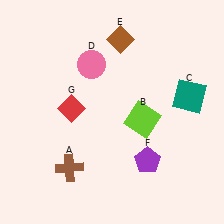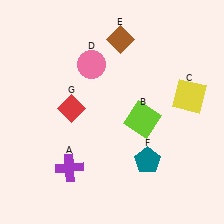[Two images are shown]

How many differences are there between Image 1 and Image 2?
There are 3 differences between the two images.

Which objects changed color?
A changed from brown to purple. C changed from teal to yellow. F changed from purple to teal.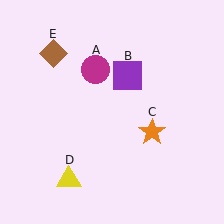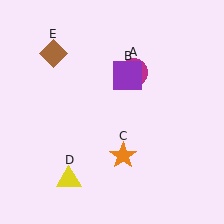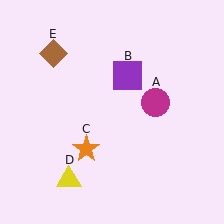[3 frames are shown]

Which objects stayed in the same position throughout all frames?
Purple square (object B) and yellow triangle (object D) and brown diamond (object E) remained stationary.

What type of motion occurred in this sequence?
The magenta circle (object A), orange star (object C) rotated clockwise around the center of the scene.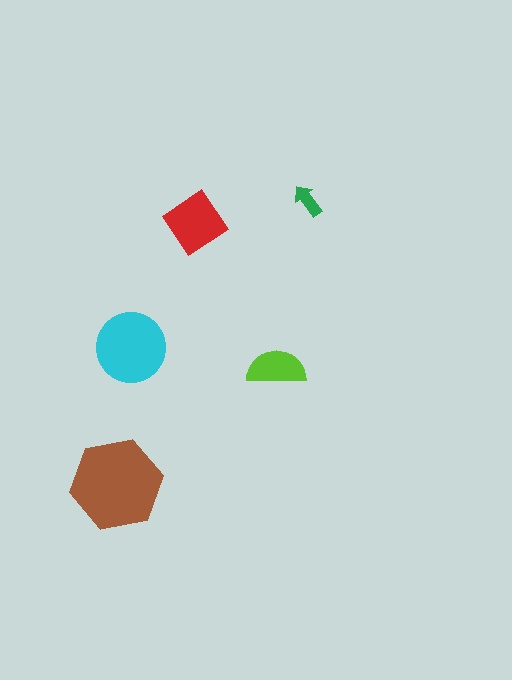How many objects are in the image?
There are 5 objects in the image.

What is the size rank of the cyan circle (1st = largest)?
2nd.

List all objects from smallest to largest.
The green arrow, the lime semicircle, the red diamond, the cyan circle, the brown hexagon.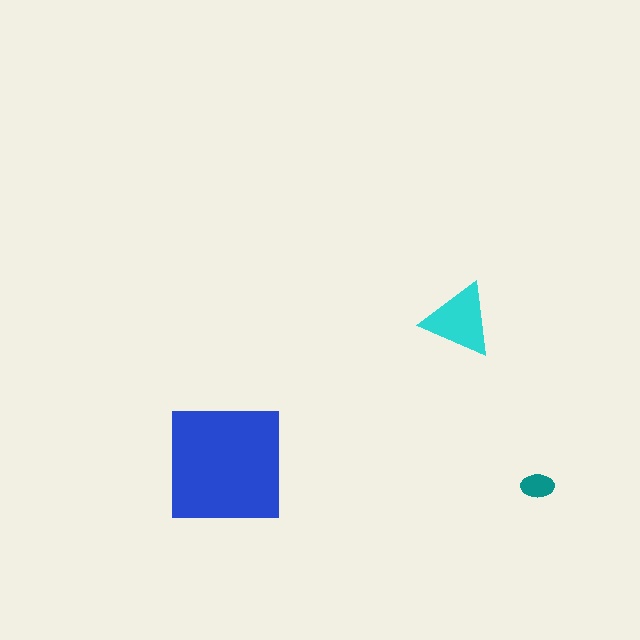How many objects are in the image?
There are 3 objects in the image.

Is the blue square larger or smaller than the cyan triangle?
Larger.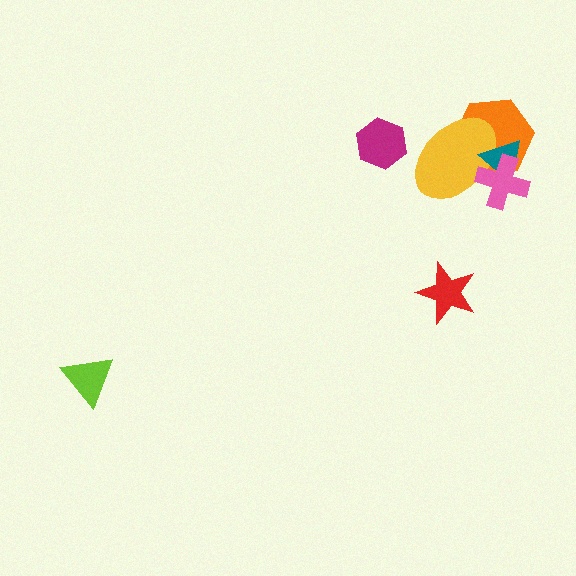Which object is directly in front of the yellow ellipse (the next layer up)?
The teal triangle is directly in front of the yellow ellipse.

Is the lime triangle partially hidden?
No, no other shape covers it.